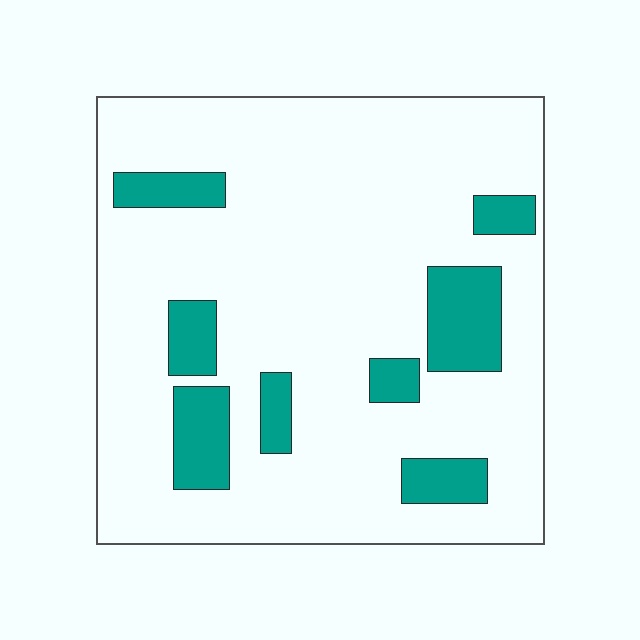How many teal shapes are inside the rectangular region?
8.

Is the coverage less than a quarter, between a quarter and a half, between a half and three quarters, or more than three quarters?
Less than a quarter.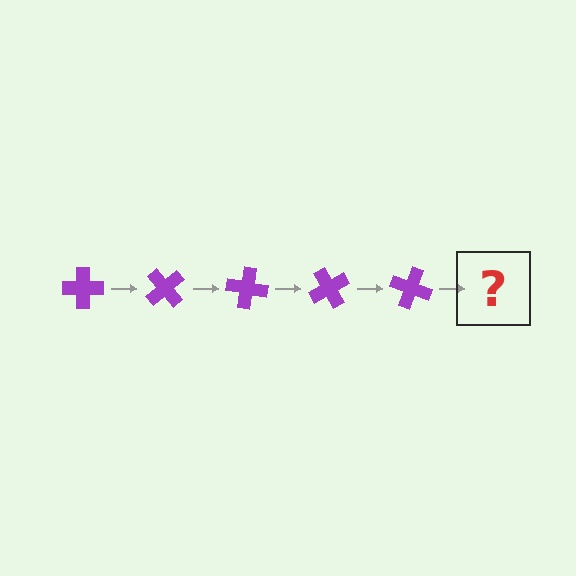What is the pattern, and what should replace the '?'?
The pattern is that the cross rotates 50 degrees each step. The '?' should be a purple cross rotated 250 degrees.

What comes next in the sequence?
The next element should be a purple cross rotated 250 degrees.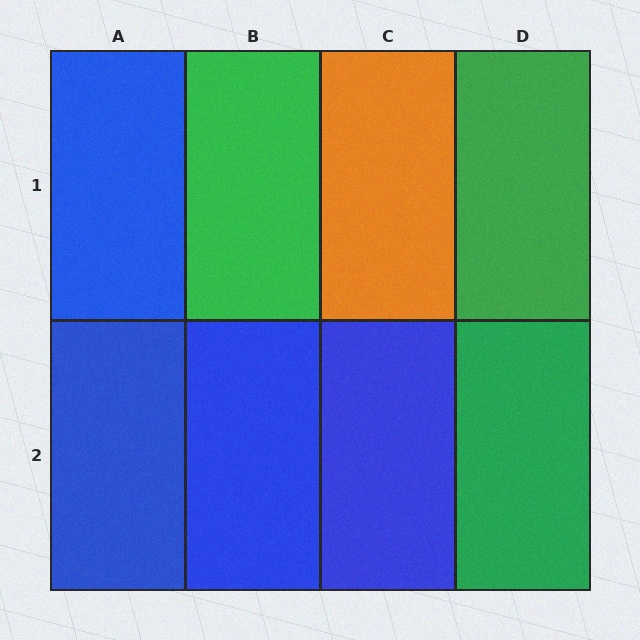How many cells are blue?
4 cells are blue.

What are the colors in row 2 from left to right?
Blue, blue, blue, green.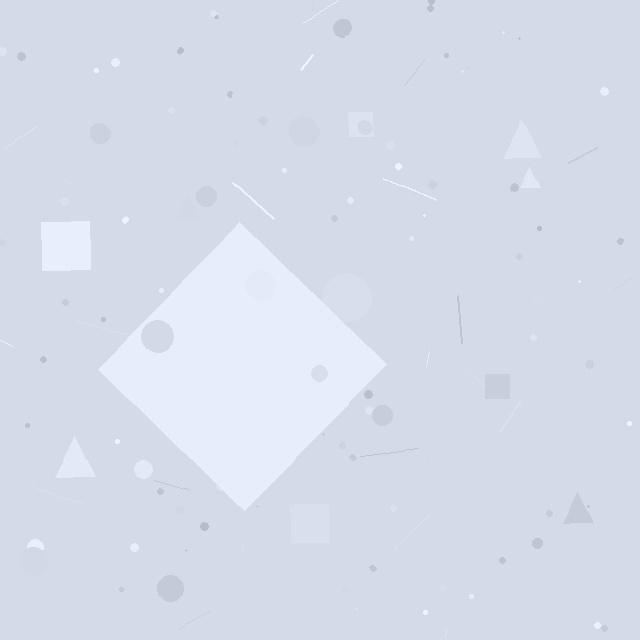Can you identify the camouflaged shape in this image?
The camouflaged shape is a diamond.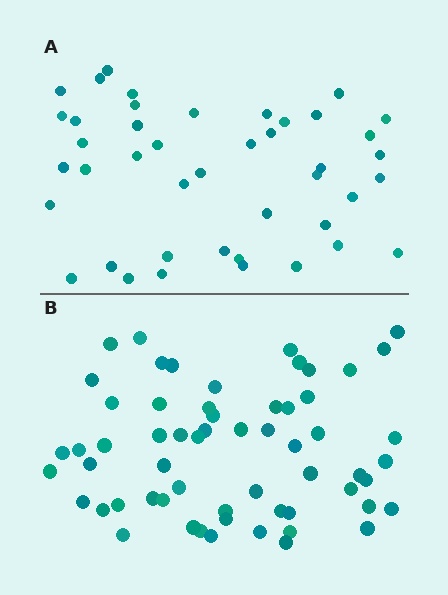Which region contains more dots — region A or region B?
Region B (the bottom region) has more dots.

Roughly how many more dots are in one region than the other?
Region B has approximately 15 more dots than region A.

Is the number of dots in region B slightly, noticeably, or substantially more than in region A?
Region B has noticeably more, but not dramatically so. The ratio is roughly 1.4 to 1.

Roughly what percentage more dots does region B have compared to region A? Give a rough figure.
About 40% more.